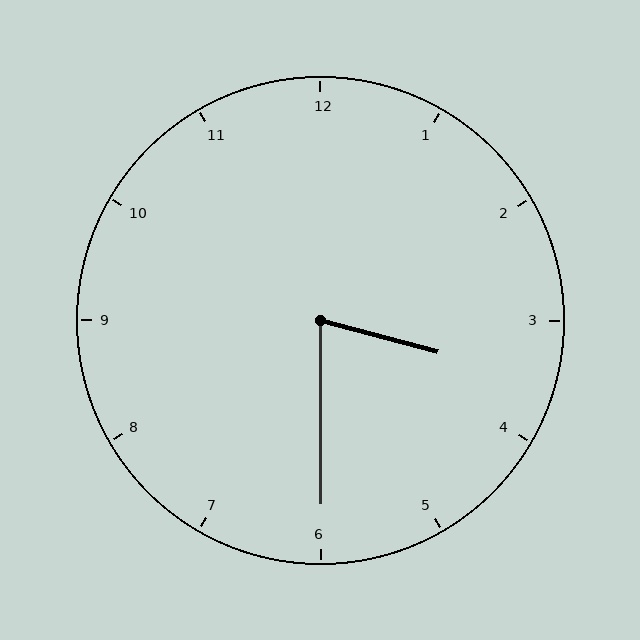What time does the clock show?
3:30.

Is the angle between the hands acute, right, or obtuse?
It is acute.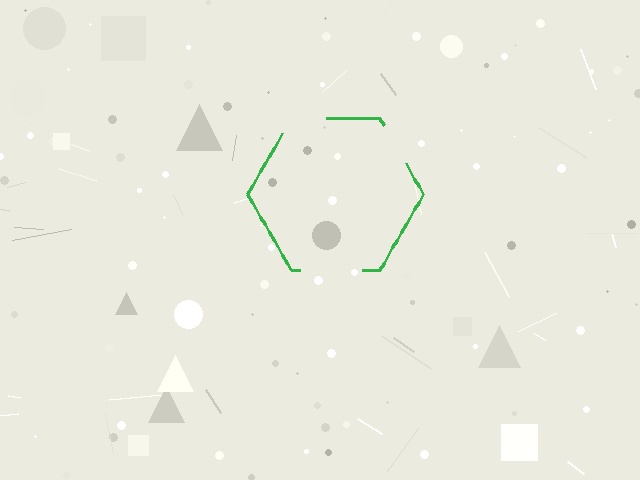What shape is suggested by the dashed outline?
The dashed outline suggests a hexagon.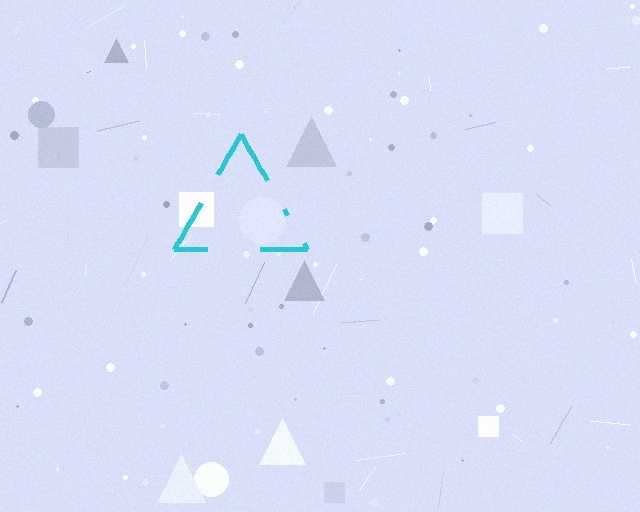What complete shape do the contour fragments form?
The contour fragments form a triangle.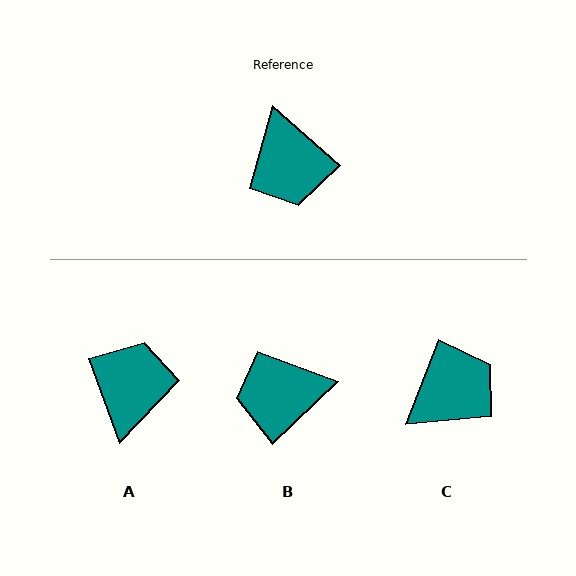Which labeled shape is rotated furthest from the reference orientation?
A, about 152 degrees away.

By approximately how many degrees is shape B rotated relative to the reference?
Approximately 95 degrees clockwise.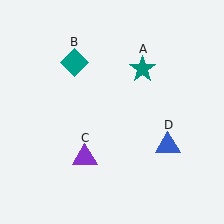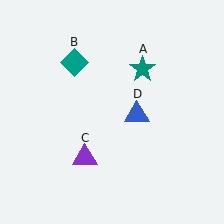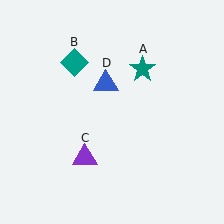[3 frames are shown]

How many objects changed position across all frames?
1 object changed position: blue triangle (object D).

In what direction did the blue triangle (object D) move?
The blue triangle (object D) moved up and to the left.